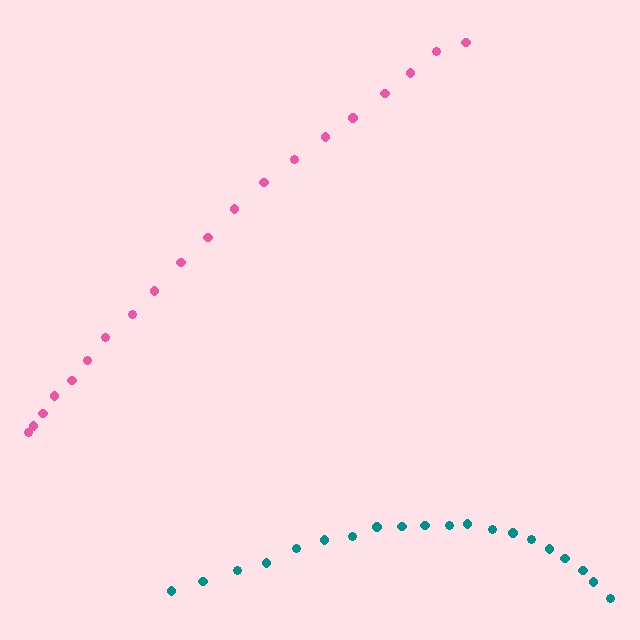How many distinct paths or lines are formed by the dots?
There are 2 distinct paths.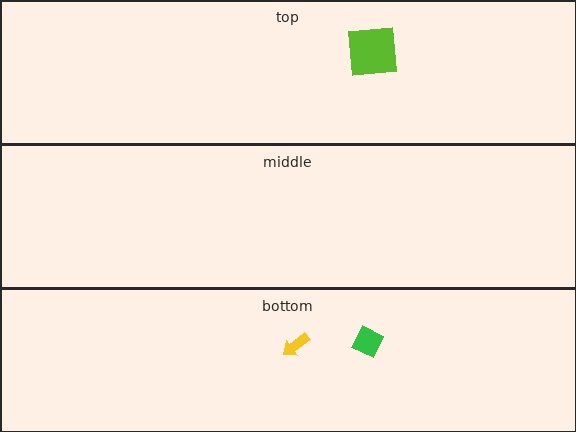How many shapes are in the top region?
1.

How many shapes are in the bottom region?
2.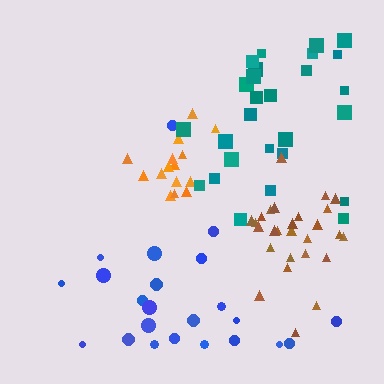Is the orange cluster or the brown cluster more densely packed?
Orange.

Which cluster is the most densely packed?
Orange.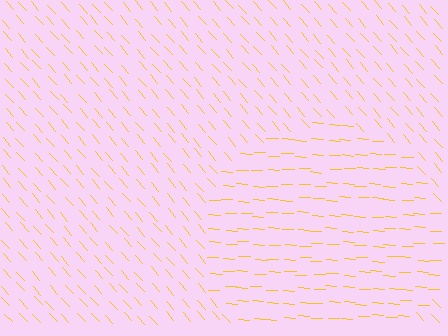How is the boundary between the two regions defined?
The boundary is defined purely by a change in line orientation (approximately 45 degrees difference). All lines are the same color and thickness.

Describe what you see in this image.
The image is filled with small yellow line segments. A circle region in the image has lines oriented differently from the surrounding lines, creating a visible texture boundary.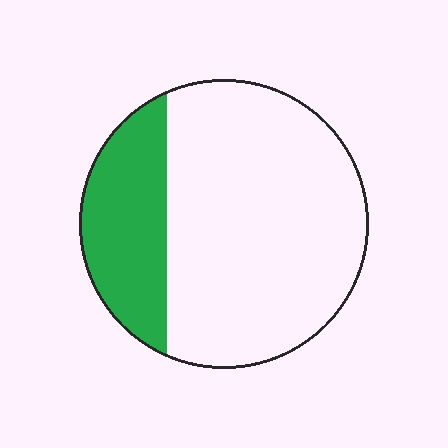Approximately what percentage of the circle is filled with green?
Approximately 25%.